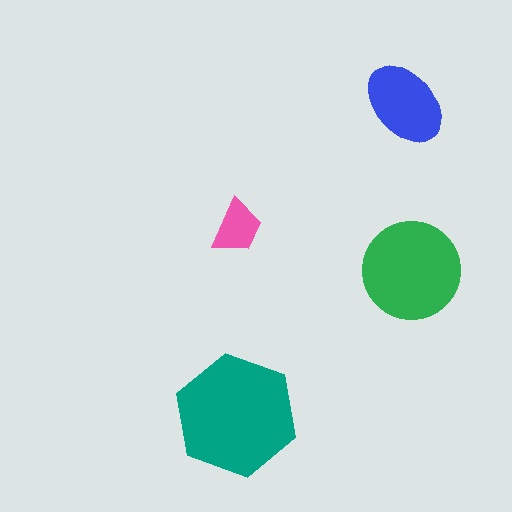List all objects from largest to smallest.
The teal hexagon, the green circle, the blue ellipse, the pink trapezoid.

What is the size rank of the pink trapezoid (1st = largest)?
4th.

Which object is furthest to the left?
The teal hexagon is leftmost.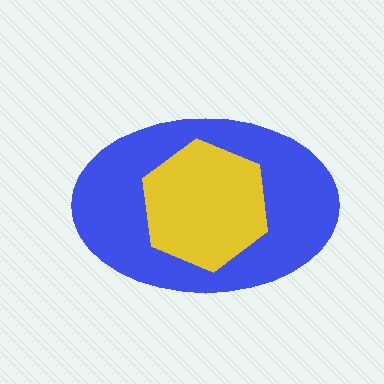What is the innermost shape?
The yellow hexagon.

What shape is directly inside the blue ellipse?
The yellow hexagon.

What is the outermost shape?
The blue ellipse.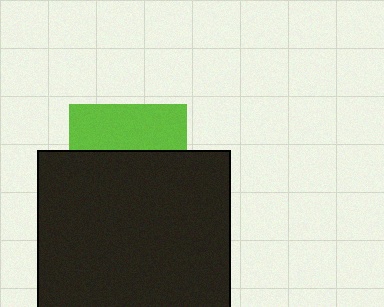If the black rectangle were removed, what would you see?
You would see the complete lime square.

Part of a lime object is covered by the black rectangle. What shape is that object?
It is a square.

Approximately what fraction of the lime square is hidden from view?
Roughly 61% of the lime square is hidden behind the black rectangle.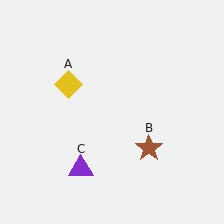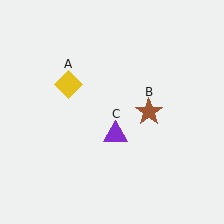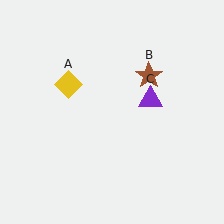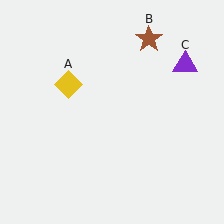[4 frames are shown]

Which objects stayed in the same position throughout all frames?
Yellow diamond (object A) remained stationary.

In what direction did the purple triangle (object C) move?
The purple triangle (object C) moved up and to the right.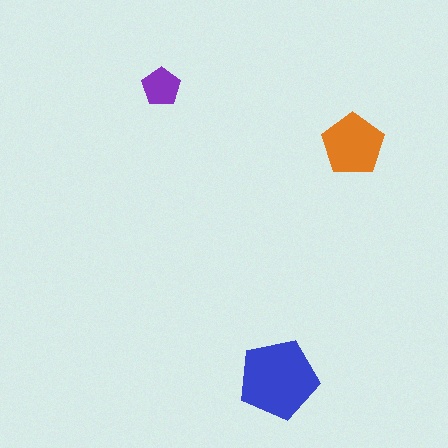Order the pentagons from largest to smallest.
the blue one, the orange one, the purple one.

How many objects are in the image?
There are 3 objects in the image.